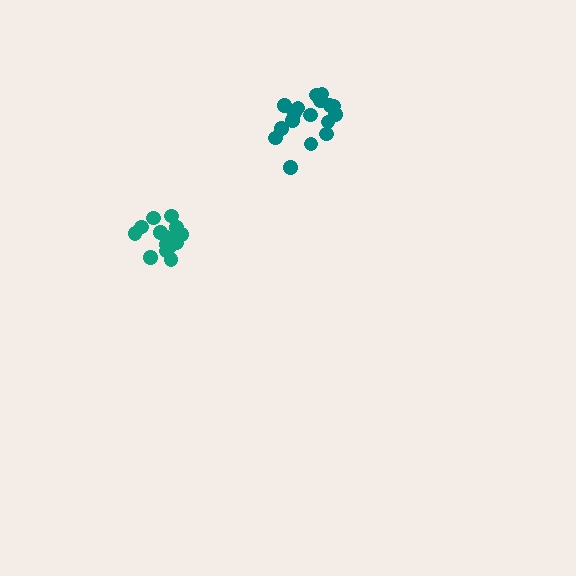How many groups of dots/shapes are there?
There are 2 groups.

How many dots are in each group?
Group 1: 17 dots, Group 2: 16 dots (33 total).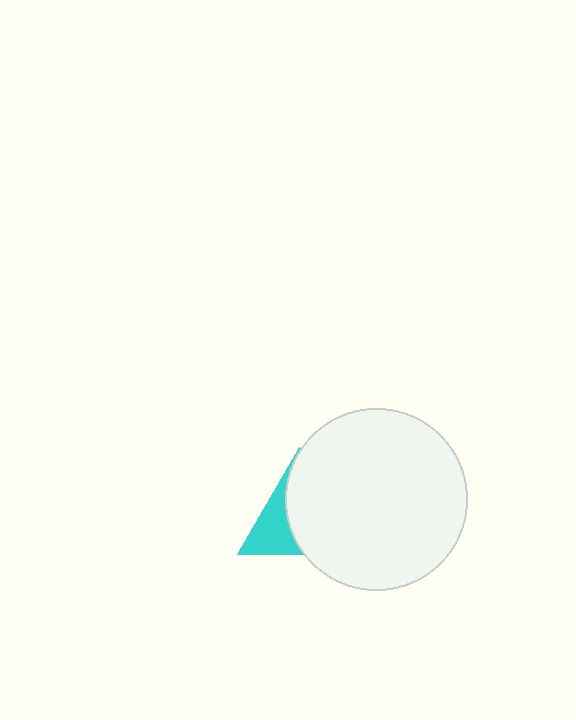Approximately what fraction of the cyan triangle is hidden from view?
Roughly 64% of the cyan triangle is hidden behind the white circle.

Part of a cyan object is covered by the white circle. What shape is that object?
It is a triangle.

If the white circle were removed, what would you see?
You would see the complete cyan triangle.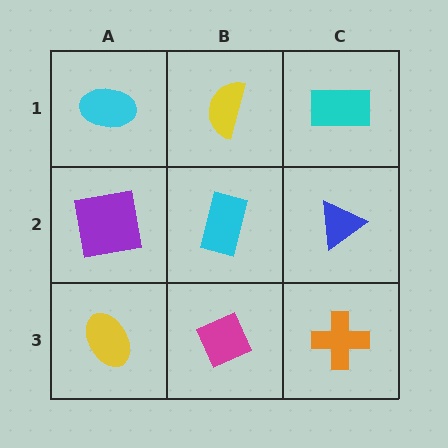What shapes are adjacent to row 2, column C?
A cyan rectangle (row 1, column C), an orange cross (row 3, column C), a cyan rectangle (row 2, column B).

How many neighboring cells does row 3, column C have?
2.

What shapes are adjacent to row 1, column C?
A blue triangle (row 2, column C), a yellow semicircle (row 1, column B).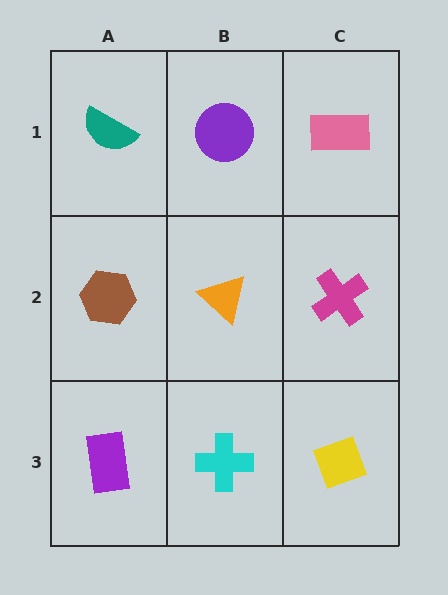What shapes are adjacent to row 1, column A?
A brown hexagon (row 2, column A), a purple circle (row 1, column B).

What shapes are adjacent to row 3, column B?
An orange triangle (row 2, column B), a purple rectangle (row 3, column A), a yellow diamond (row 3, column C).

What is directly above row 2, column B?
A purple circle.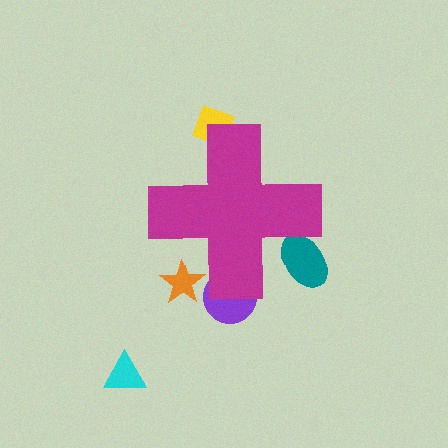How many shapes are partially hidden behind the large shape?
4 shapes are partially hidden.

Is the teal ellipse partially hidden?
Yes, the teal ellipse is partially hidden behind the magenta cross.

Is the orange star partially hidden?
Yes, the orange star is partially hidden behind the magenta cross.